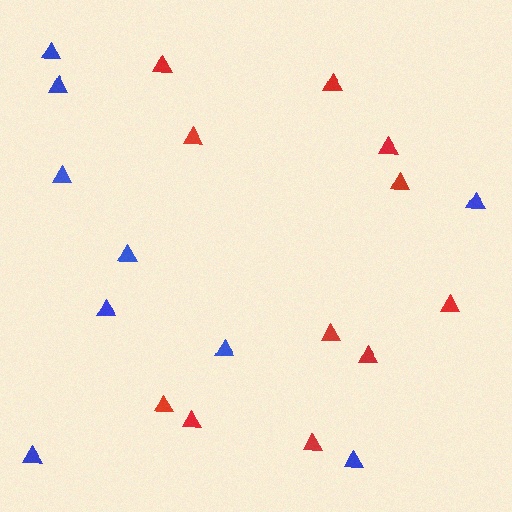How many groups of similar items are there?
There are 2 groups: one group of red triangles (11) and one group of blue triangles (9).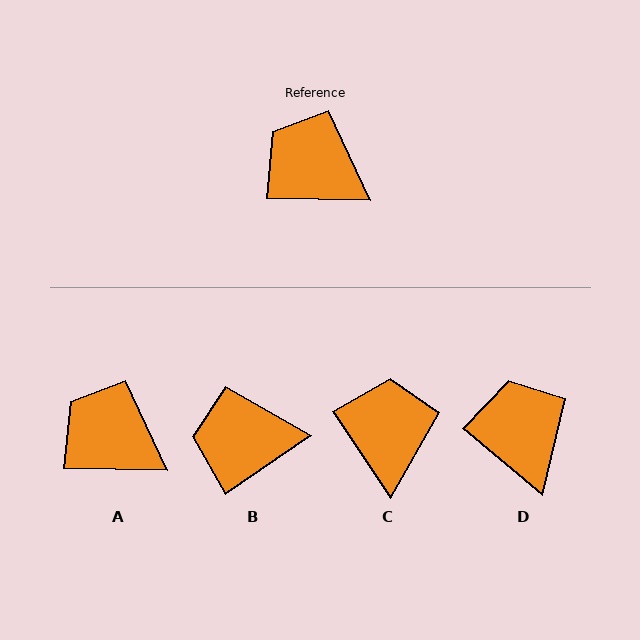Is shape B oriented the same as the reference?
No, it is off by about 36 degrees.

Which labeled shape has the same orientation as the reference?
A.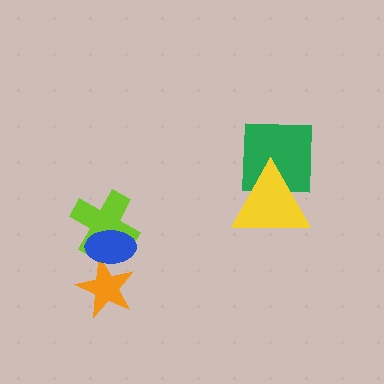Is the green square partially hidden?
Yes, it is partially covered by another shape.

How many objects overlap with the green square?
1 object overlaps with the green square.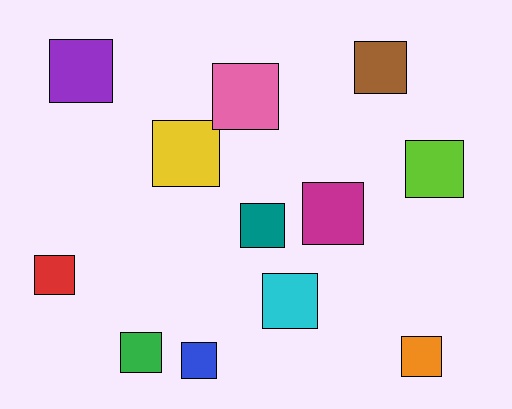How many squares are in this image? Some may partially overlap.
There are 12 squares.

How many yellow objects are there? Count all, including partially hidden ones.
There is 1 yellow object.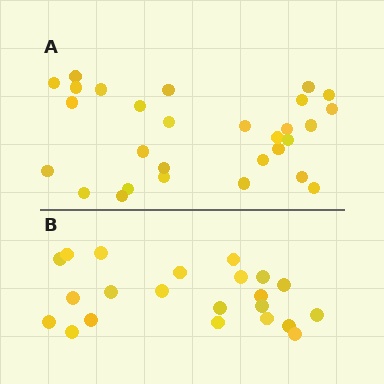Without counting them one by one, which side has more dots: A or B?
Region A (the top region) has more dots.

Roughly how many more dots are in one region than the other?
Region A has roughly 8 or so more dots than region B.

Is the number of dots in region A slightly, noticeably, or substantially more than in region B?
Region A has noticeably more, but not dramatically so. The ratio is roughly 1.3 to 1.